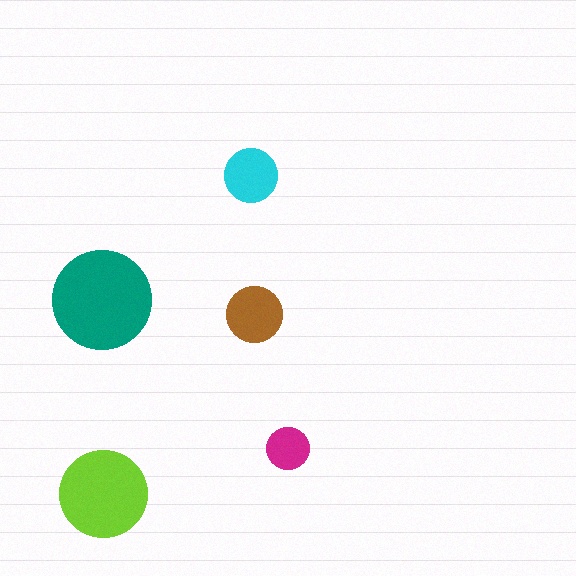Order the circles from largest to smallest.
the teal one, the lime one, the brown one, the cyan one, the magenta one.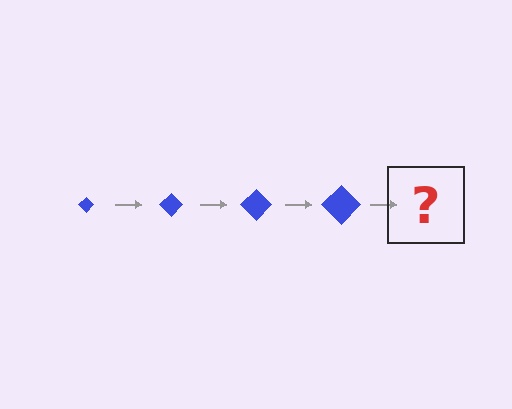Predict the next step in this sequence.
The next step is a blue diamond, larger than the previous one.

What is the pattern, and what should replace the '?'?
The pattern is that the diamond gets progressively larger each step. The '?' should be a blue diamond, larger than the previous one.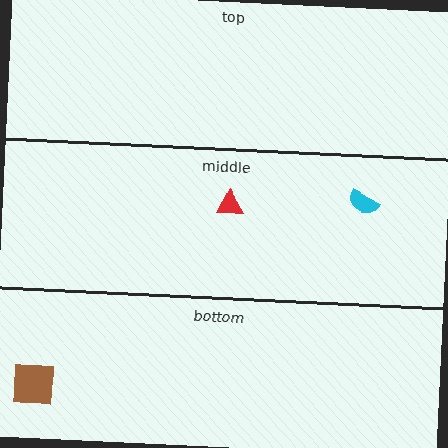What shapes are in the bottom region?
The brown square.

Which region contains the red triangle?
The middle region.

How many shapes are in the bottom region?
1.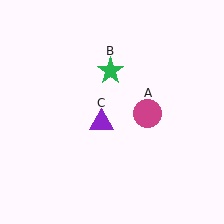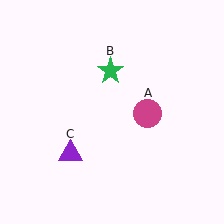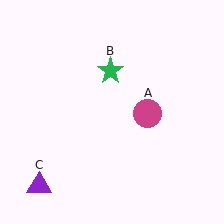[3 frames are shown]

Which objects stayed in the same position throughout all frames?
Magenta circle (object A) and green star (object B) remained stationary.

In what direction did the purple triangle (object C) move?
The purple triangle (object C) moved down and to the left.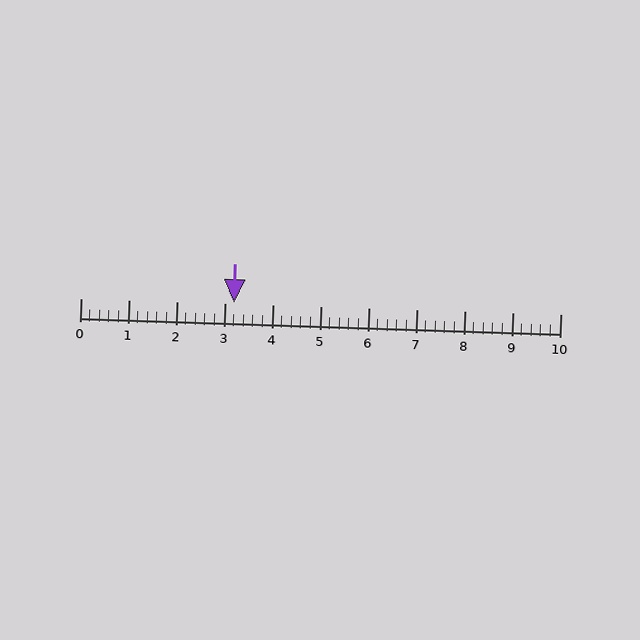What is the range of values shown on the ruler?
The ruler shows values from 0 to 10.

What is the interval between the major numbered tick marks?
The major tick marks are spaced 1 units apart.